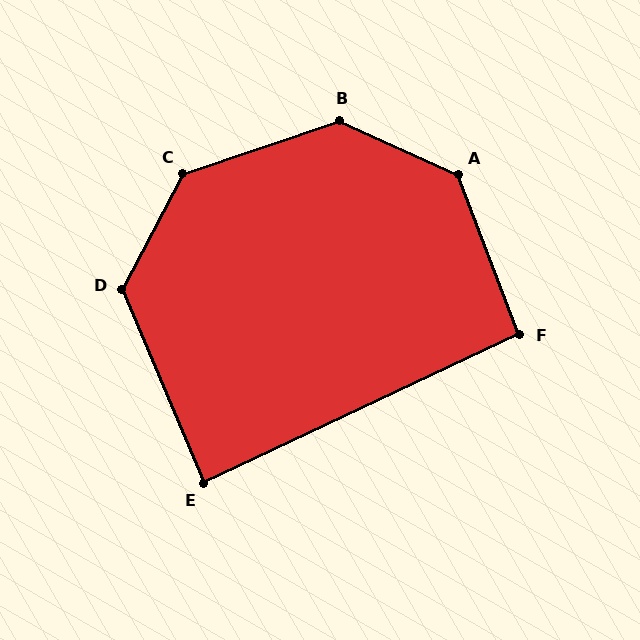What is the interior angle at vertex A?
Approximately 136 degrees (obtuse).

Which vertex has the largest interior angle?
C, at approximately 137 degrees.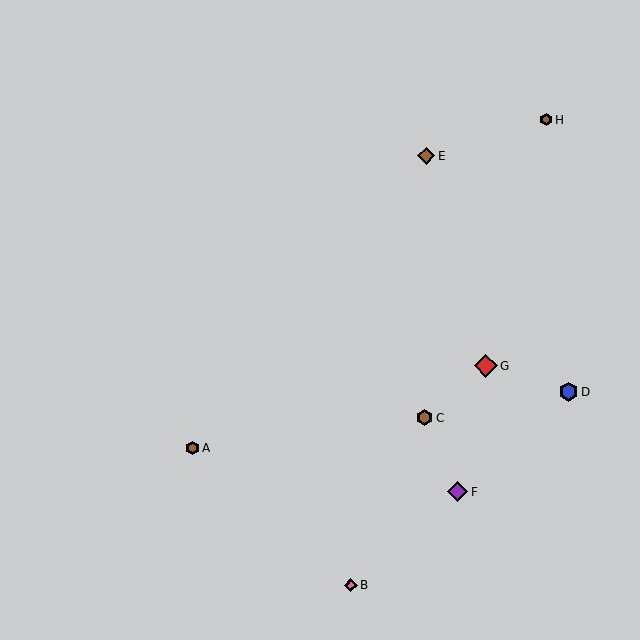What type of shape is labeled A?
Shape A is a brown hexagon.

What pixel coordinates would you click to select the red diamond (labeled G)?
Click at (486, 366) to select the red diamond G.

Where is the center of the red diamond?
The center of the red diamond is at (486, 366).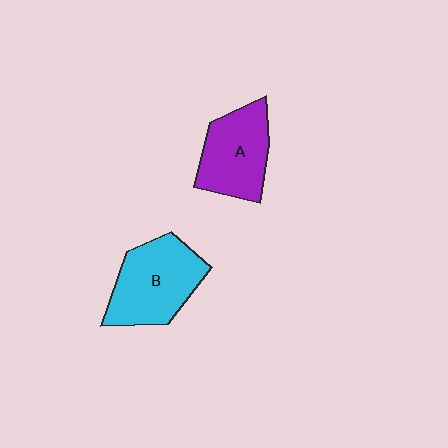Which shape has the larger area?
Shape B (cyan).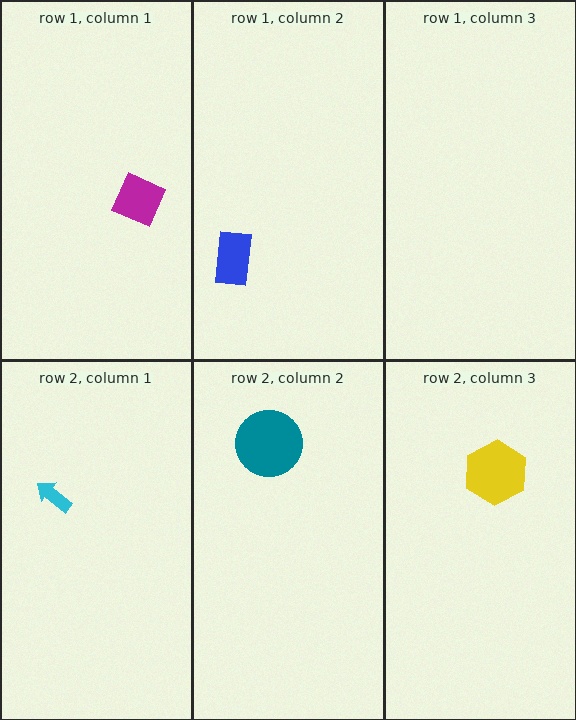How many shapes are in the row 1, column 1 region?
1.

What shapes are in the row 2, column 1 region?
The cyan arrow.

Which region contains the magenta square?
The row 1, column 1 region.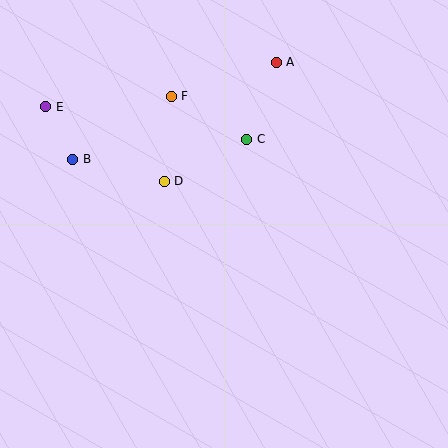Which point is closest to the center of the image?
Point D at (164, 181) is closest to the center.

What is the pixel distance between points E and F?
The distance between E and F is 126 pixels.